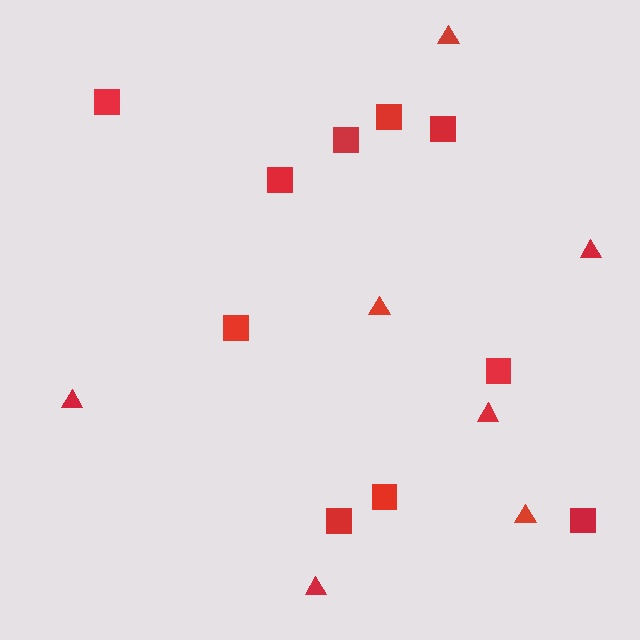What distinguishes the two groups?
There are 2 groups: one group of triangles (7) and one group of squares (10).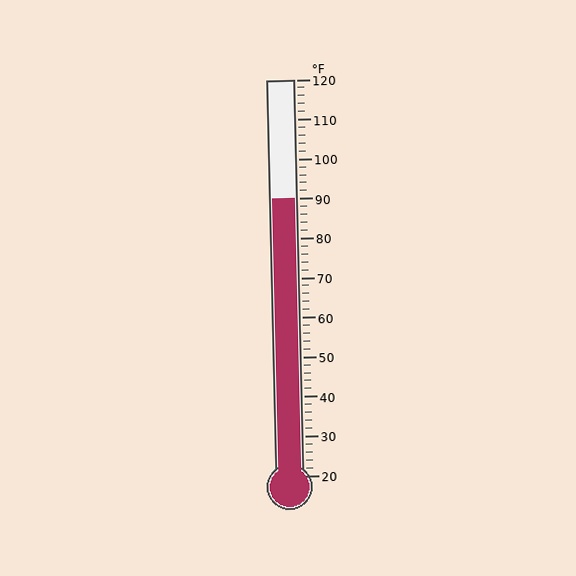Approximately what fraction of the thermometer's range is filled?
The thermometer is filled to approximately 70% of its range.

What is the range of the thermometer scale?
The thermometer scale ranges from 20°F to 120°F.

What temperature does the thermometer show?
The thermometer shows approximately 90°F.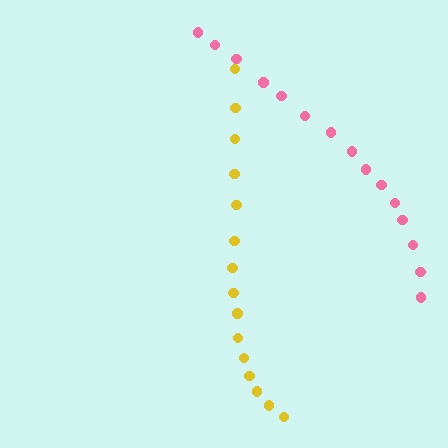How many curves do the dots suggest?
There are 2 distinct paths.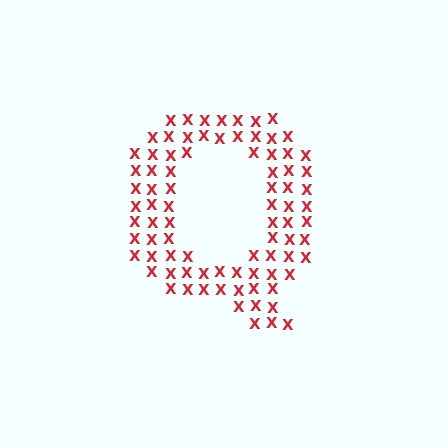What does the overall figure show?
The overall figure shows the letter Q.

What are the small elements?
The small elements are letter X's.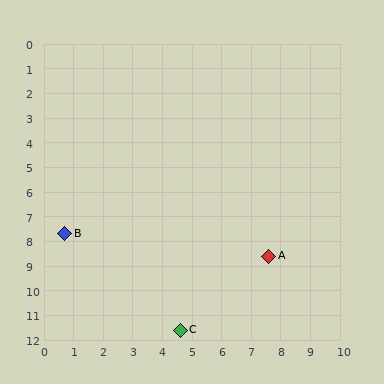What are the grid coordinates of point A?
Point A is at approximately (7.6, 8.6).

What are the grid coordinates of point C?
Point C is at approximately (4.6, 11.6).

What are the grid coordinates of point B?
Point B is at approximately (0.7, 7.7).